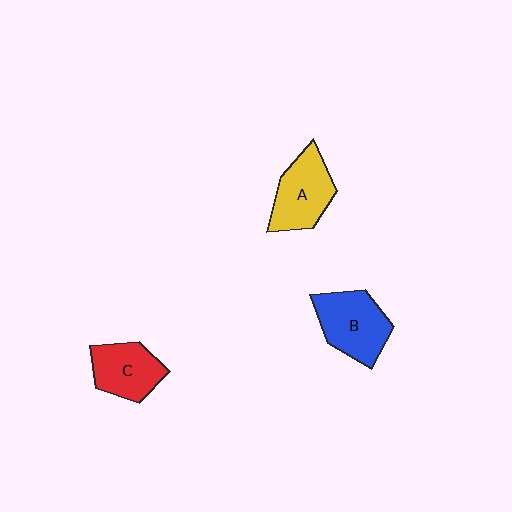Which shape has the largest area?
Shape B (blue).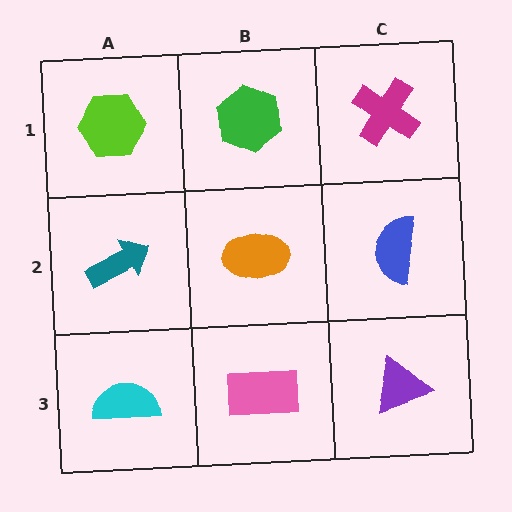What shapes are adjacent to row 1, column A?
A teal arrow (row 2, column A), a green hexagon (row 1, column B).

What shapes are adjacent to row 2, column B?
A green hexagon (row 1, column B), a pink rectangle (row 3, column B), a teal arrow (row 2, column A), a blue semicircle (row 2, column C).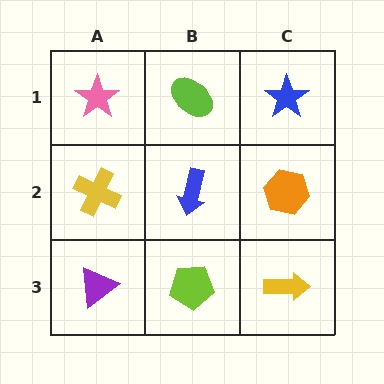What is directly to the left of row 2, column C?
A blue arrow.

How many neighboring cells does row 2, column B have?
4.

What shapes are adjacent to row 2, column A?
A pink star (row 1, column A), a purple triangle (row 3, column A), a blue arrow (row 2, column B).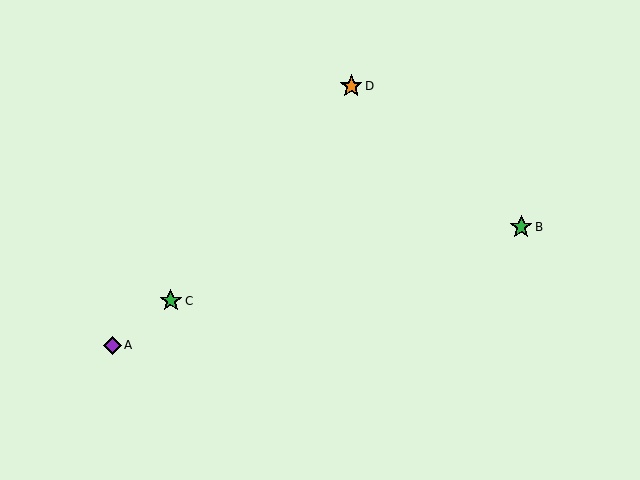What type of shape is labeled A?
Shape A is a purple diamond.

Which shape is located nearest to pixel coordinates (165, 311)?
The green star (labeled C) at (171, 301) is nearest to that location.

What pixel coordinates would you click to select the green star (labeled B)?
Click at (521, 227) to select the green star B.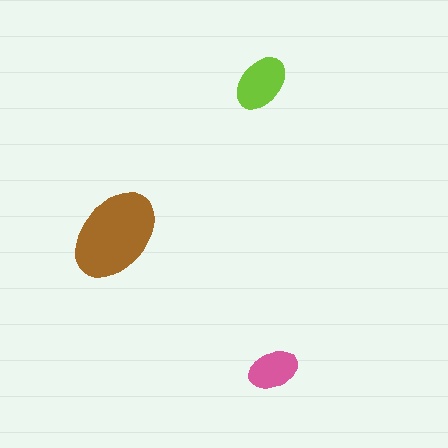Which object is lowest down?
The pink ellipse is bottommost.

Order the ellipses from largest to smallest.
the brown one, the lime one, the pink one.